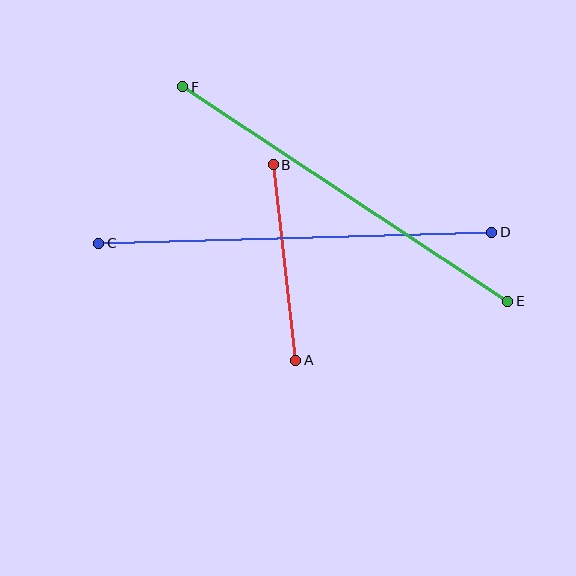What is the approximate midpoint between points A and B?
The midpoint is at approximately (284, 262) pixels.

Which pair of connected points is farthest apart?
Points C and D are farthest apart.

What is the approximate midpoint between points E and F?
The midpoint is at approximately (345, 194) pixels.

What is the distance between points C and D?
The distance is approximately 393 pixels.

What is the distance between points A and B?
The distance is approximately 197 pixels.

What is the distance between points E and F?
The distance is approximately 389 pixels.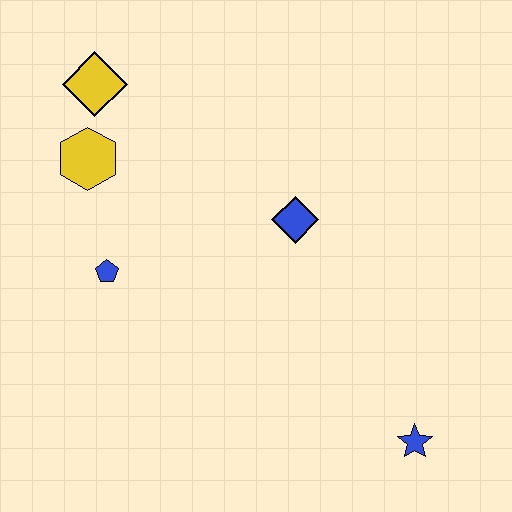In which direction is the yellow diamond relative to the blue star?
The yellow diamond is above the blue star.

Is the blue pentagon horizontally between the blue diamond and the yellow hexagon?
Yes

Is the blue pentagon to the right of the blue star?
No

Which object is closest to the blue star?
The blue diamond is closest to the blue star.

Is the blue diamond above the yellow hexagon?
No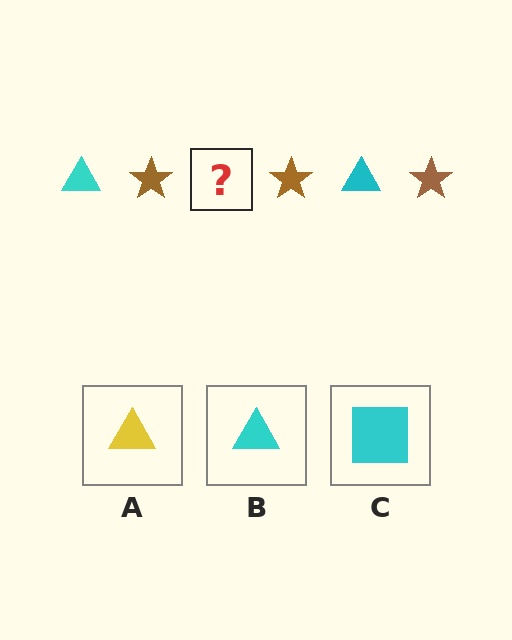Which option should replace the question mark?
Option B.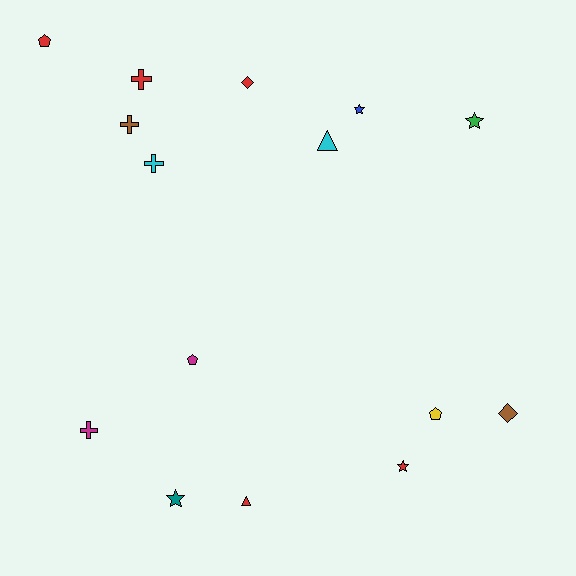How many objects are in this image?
There are 15 objects.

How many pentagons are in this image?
There are 3 pentagons.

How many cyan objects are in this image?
There are 2 cyan objects.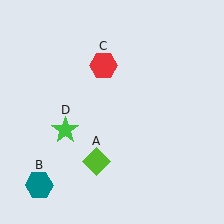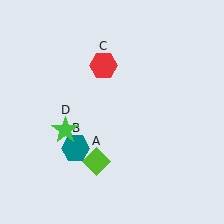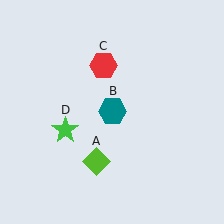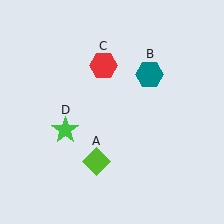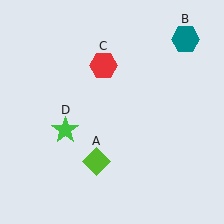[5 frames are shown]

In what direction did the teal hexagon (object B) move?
The teal hexagon (object B) moved up and to the right.